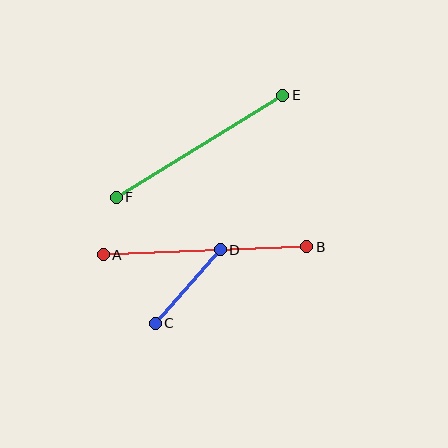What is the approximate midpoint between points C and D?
The midpoint is at approximately (188, 287) pixels.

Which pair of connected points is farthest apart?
Points A and B are farthest apart.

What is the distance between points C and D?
The distance is approximately 98 pixels.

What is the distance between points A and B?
The distance is approximately 204 pixels.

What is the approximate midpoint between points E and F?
The midpoint is at approximately (199, 146) pixels.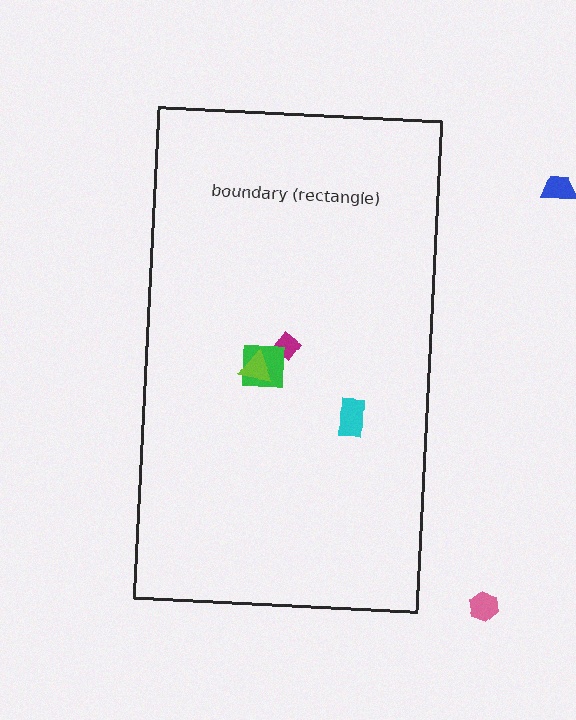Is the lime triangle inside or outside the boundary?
Inside.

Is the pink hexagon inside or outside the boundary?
Outside.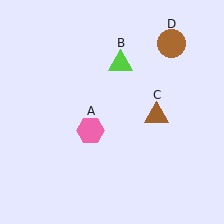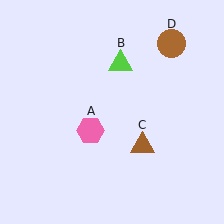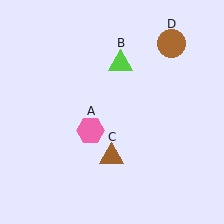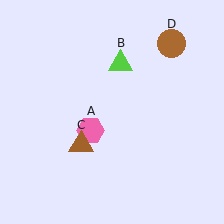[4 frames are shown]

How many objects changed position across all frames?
1 object changed position: brown triangle (object C).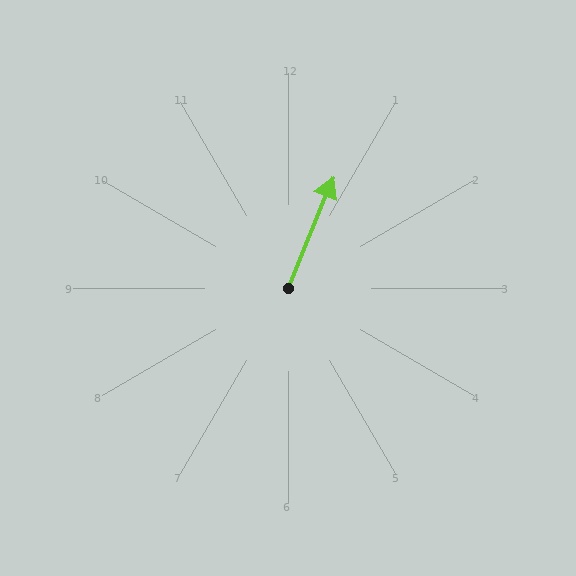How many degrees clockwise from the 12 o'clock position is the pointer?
Approximately 22 degrees.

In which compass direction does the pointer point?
North.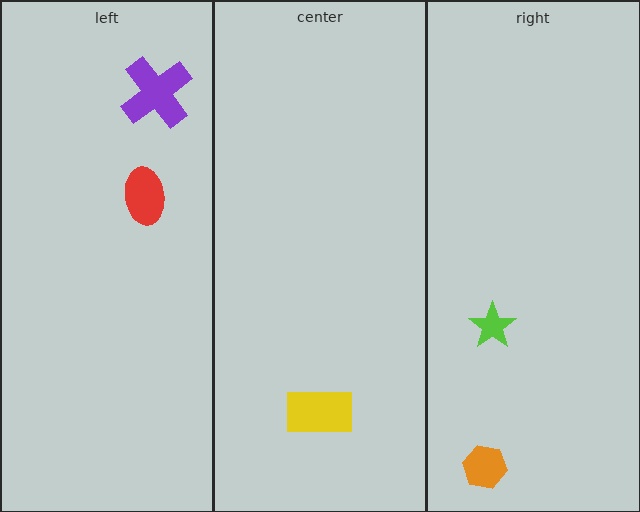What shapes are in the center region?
The yellow rectangle.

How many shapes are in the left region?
2.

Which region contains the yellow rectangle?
The center region.